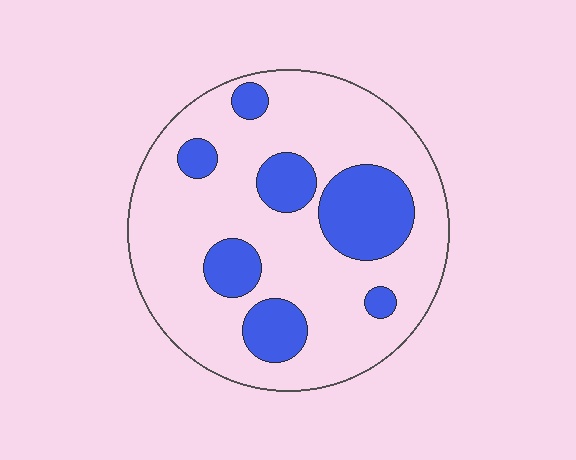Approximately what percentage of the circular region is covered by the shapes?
Approximately 25%.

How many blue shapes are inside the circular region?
7.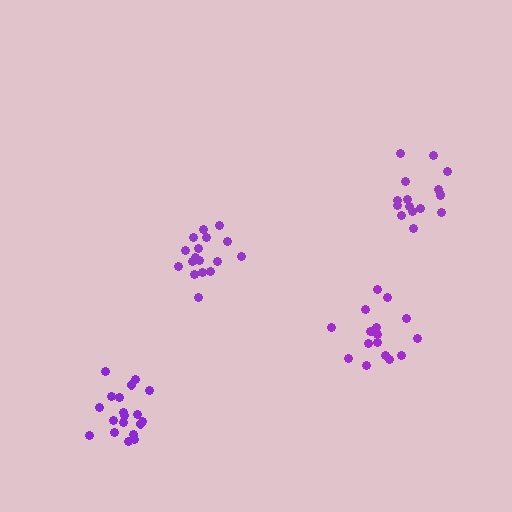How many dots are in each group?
Group 1: 17 dots, Group 2: 19 dots, Group 3: 17 dots, Group 4: 16 dots (69 total).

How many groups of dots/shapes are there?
There are 4 groups.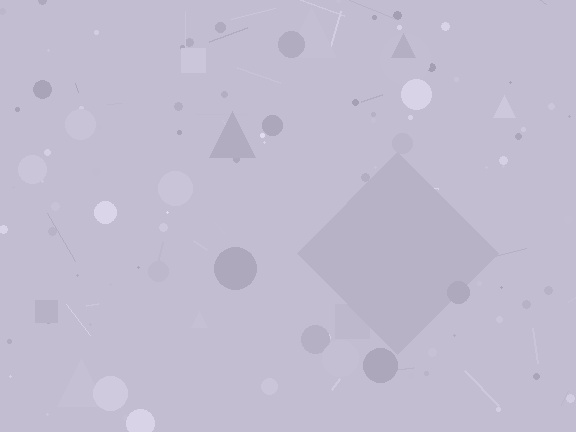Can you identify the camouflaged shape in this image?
The camouflaged shape is a diamond.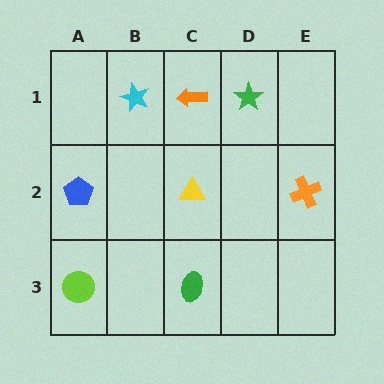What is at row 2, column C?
A yellow triangle.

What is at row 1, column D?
A green star.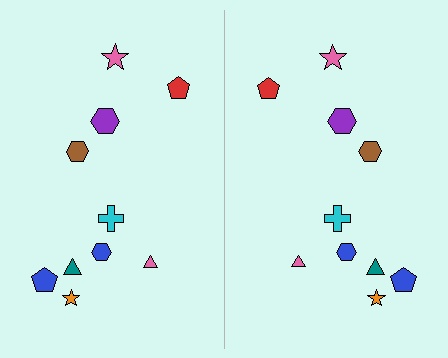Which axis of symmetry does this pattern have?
The pattern has a vertical axis of symmetry running through the center of the image.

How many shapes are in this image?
There are 20 shapes in this image.